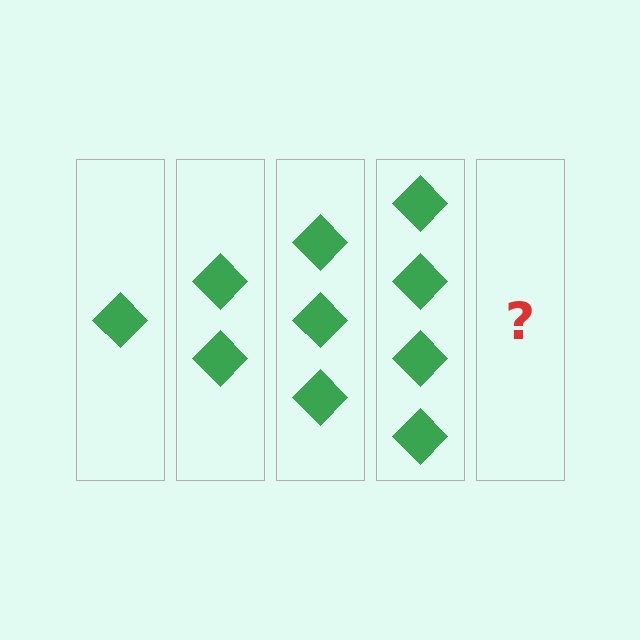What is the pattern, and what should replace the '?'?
The pattern is that each step adds one more diamond. The '?' should be 5 diamonds.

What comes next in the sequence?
The next element should be 5 diamonds.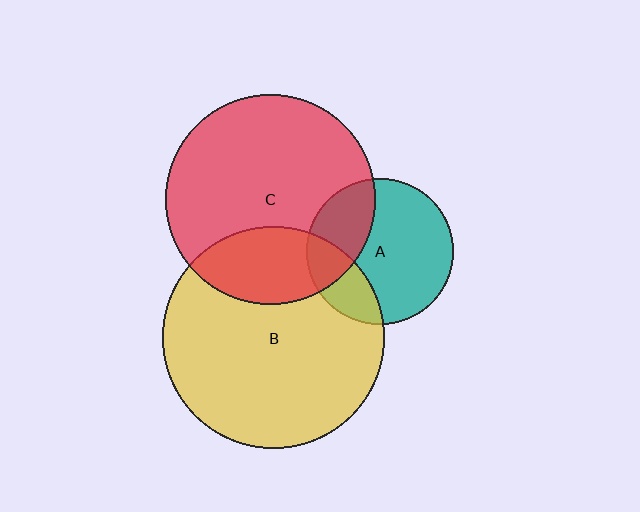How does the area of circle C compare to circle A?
Approximately 2.1 times.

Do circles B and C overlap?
Yes.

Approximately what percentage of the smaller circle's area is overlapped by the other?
Approximately 25%.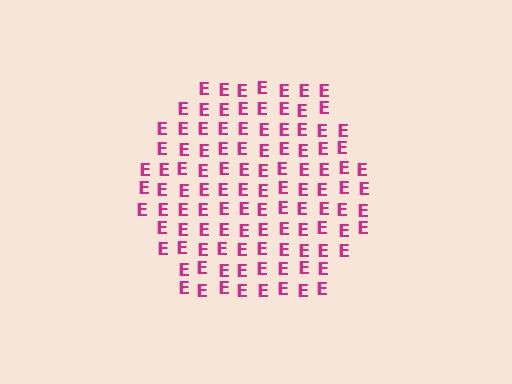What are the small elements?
The small elements are letter E's.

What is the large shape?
The large shape is a hexagon.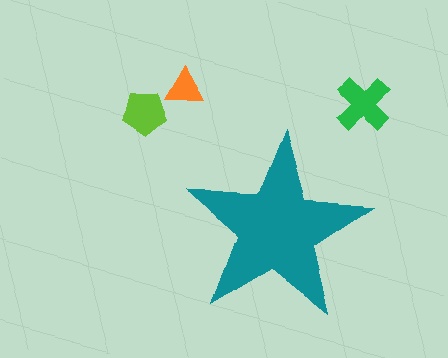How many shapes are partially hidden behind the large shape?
0 shapes are partially hidden.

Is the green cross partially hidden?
No, the green cross is fully visible.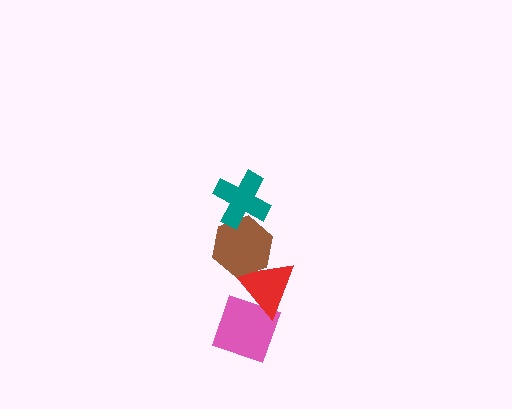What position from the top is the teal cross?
The teal cross is 1st from the top.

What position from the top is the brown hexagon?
The brown hexagon is 2nd from the top.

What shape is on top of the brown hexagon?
The teal cross is on top of the brown hexagon.